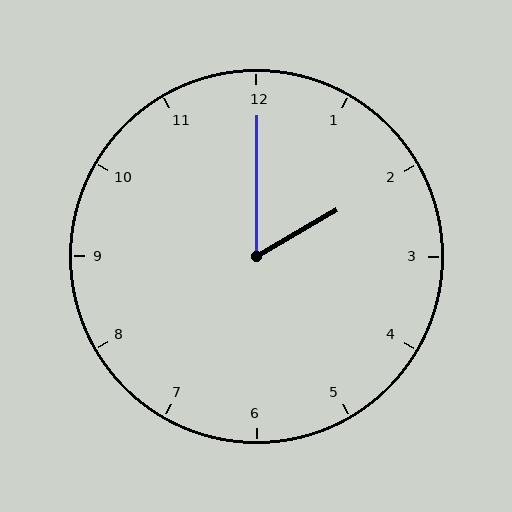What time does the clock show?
2:00.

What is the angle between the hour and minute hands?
Approximately 60 degrees.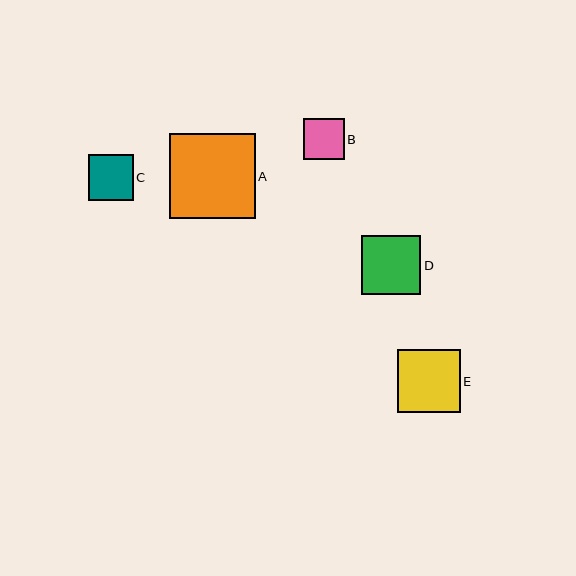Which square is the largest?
Square A is the largest with a size of approximately 85 pixels.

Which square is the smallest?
Square B is the smallest with a size of approximately 41 pixels.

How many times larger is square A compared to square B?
Square A is approximately 2.1 times the size of square B.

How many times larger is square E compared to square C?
Square E is approximately 1.4 times the size of square C.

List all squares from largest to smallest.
From largest to smallest: A, E, D, C, B.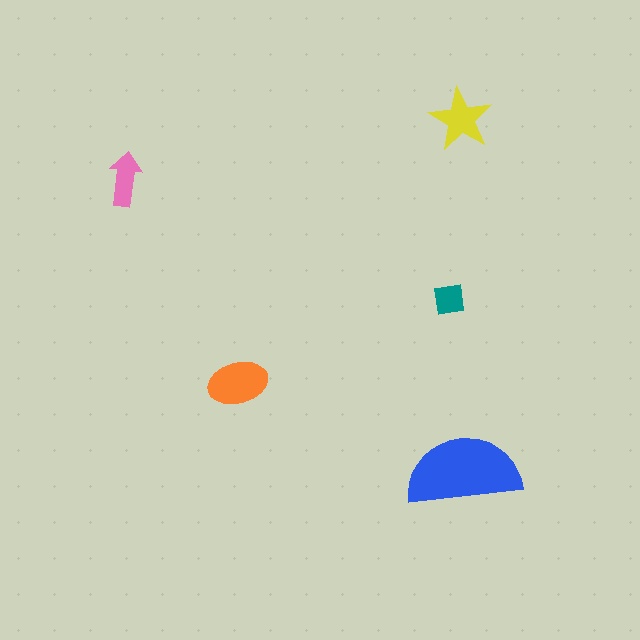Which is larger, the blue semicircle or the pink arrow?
The blue semicircle.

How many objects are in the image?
There are 5 objects in the image.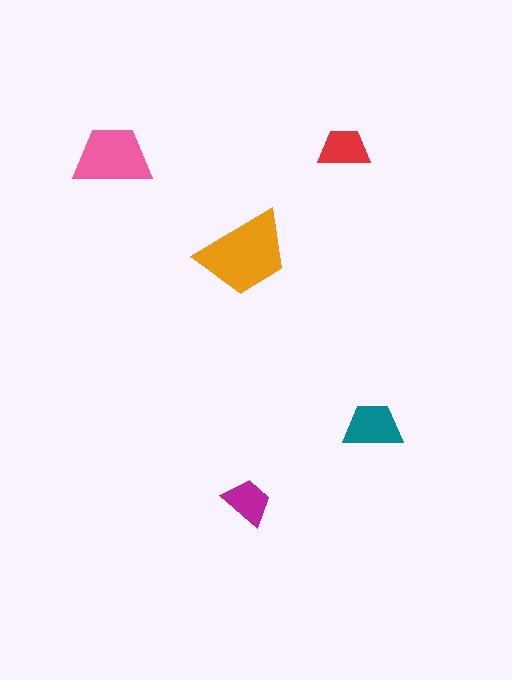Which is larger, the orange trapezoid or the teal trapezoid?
The orange one.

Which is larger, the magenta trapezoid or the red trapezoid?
The red one.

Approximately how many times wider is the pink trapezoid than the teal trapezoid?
About 1.5 times wider.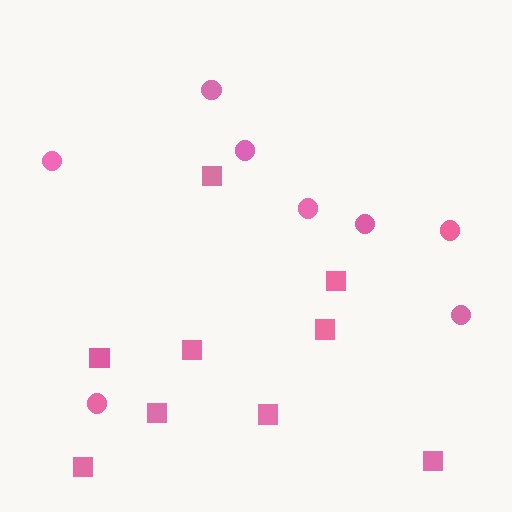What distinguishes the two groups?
There are 2 groups: one group of circles (8) and one group of squares (9).